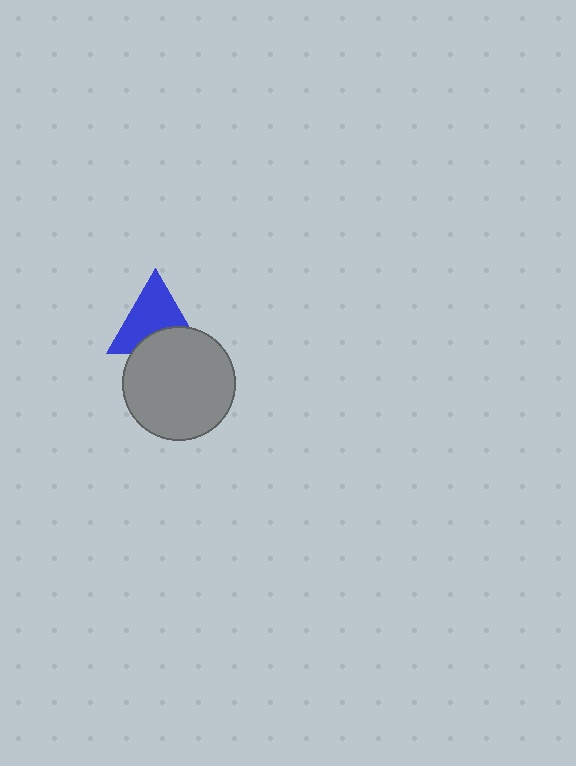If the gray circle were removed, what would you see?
You would see the complete blue triangle.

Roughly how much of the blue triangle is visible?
Most of it is visible (roughly 66%).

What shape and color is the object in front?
The object in front is a gray circle.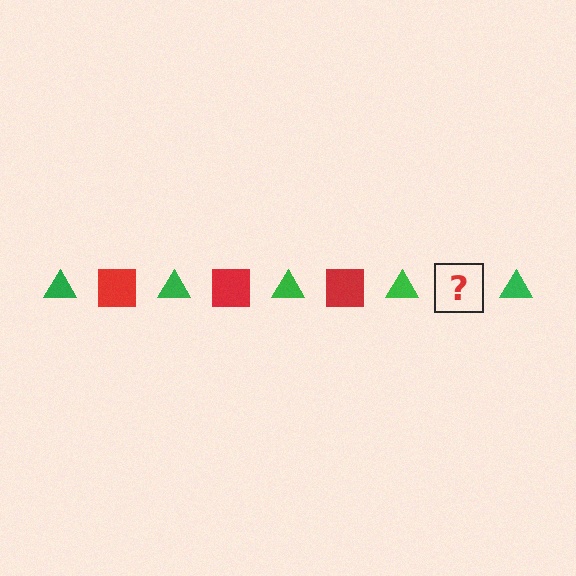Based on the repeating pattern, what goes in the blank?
The blank should be a red square.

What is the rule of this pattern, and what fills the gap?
The rule is that the pattern alternates between green triangle and red square. The gap should be filled with a red square.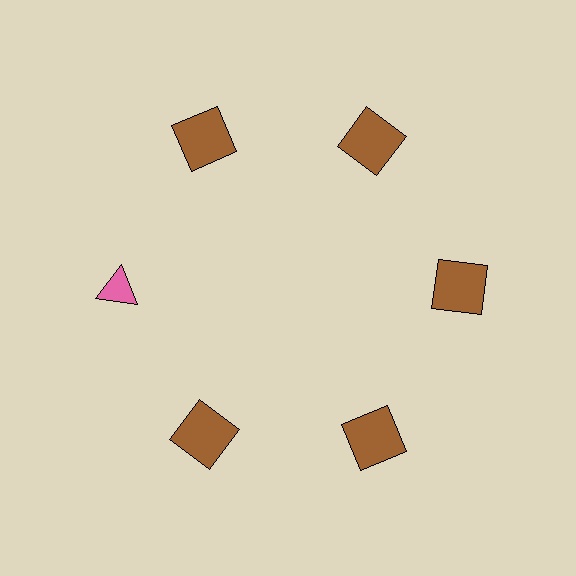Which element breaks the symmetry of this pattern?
The pink triangle at roughly the 9 o'clock position breaks the symmetry. All other shapes are brown squares.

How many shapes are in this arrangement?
There are 6 shapes arranged in a ring pattern.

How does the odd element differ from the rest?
It differs in both color (pink instead of brown) and shape (triangle instead of square).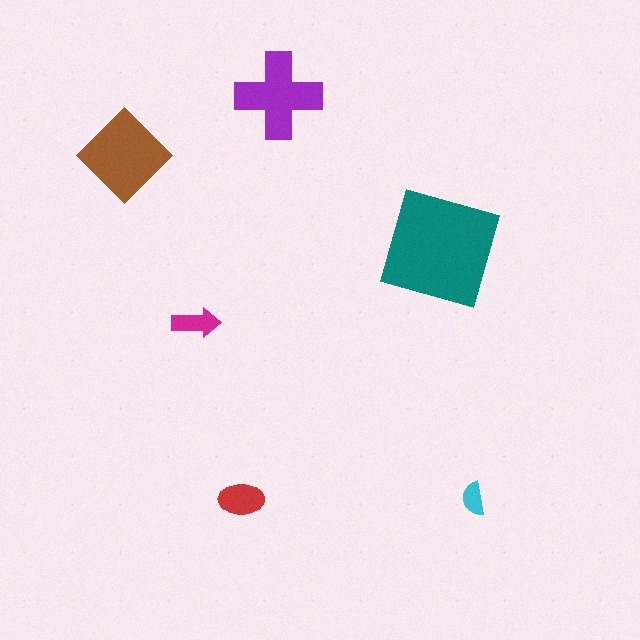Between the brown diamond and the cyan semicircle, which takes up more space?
The brown diamond.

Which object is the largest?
The teal square.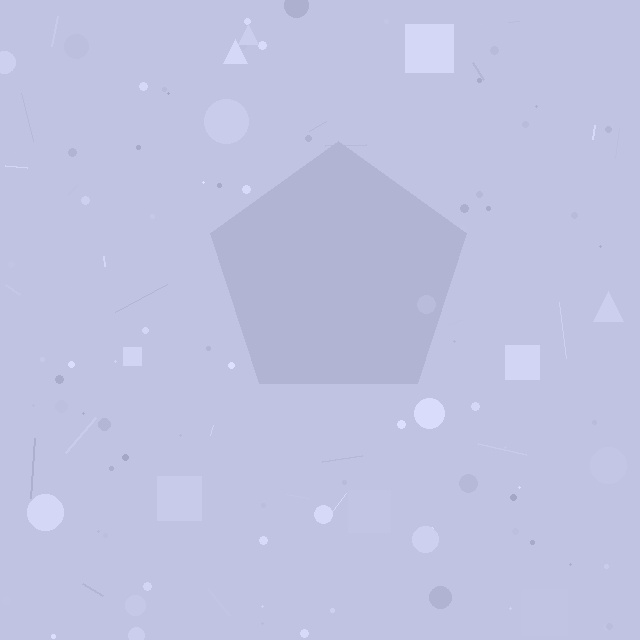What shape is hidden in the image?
A pentagon is hidden in the image.